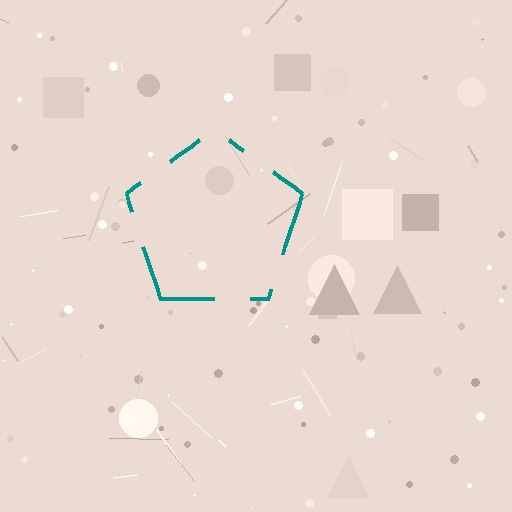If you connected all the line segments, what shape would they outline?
They would outline a pentagon.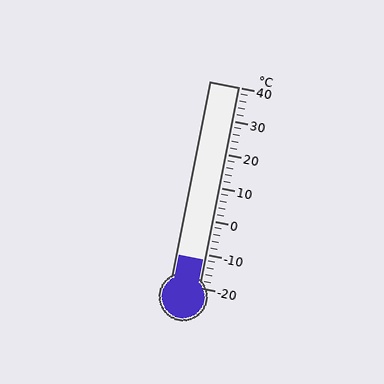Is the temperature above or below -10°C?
The temperature is below -10°C.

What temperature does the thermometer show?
The thermometer shows approximately -12°C.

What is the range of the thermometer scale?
The thermometer scale ranges from -20°C to 40°C.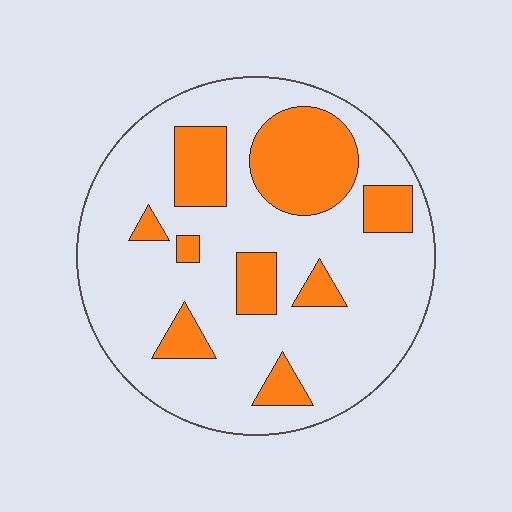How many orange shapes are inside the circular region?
9.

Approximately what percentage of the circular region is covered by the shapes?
Approximately 25%.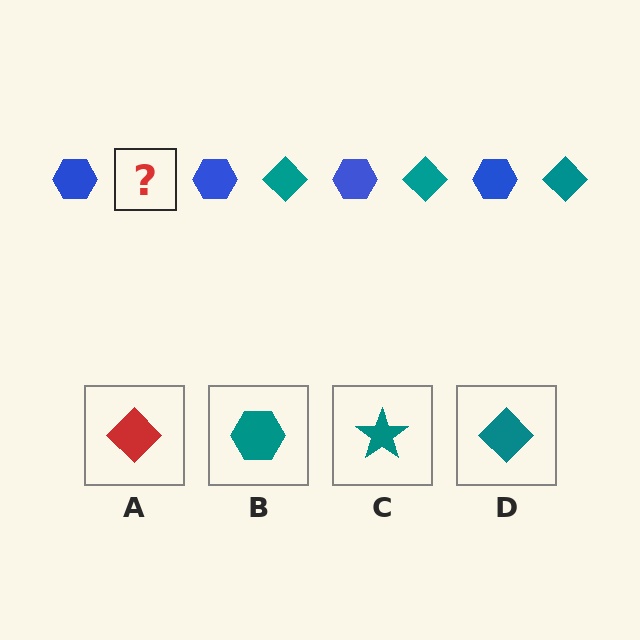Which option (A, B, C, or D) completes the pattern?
D.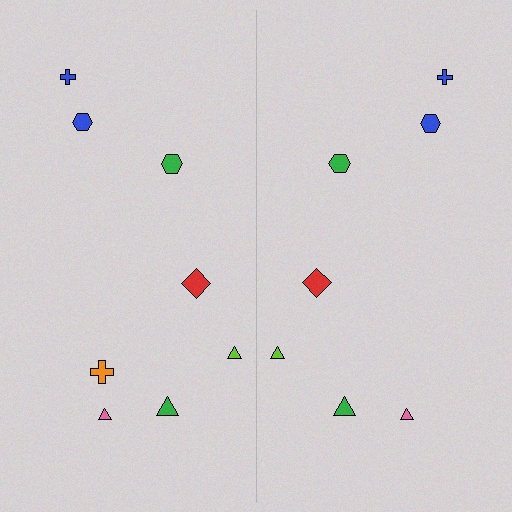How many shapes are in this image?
There are 15 shapes in this image.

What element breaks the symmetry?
A orange cross is missing from the right side.